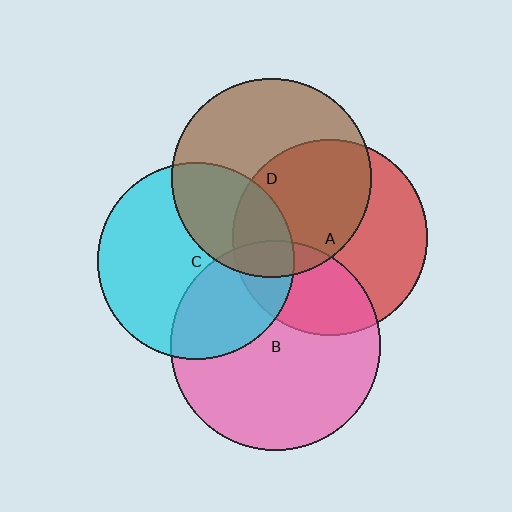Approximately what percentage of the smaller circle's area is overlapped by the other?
Approximately 10%.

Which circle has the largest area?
Circle B (pink).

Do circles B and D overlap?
Yes.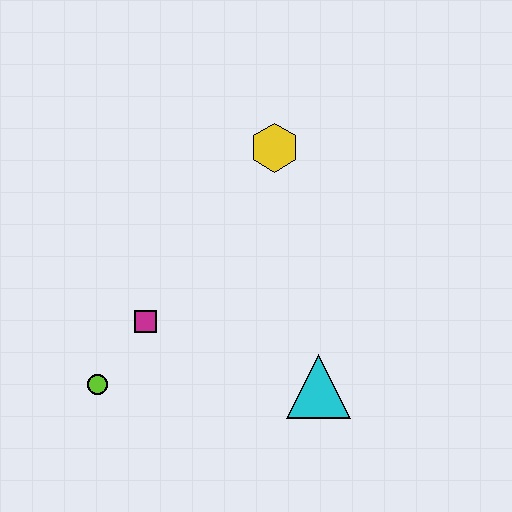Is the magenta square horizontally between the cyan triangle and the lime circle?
Yes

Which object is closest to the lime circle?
The magenta square is closest to the lime circle.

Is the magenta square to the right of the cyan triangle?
No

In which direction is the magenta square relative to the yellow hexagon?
The magenta square is below the yellow hexagon.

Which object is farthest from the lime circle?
The yellow hexagon is farthest from the lime circle.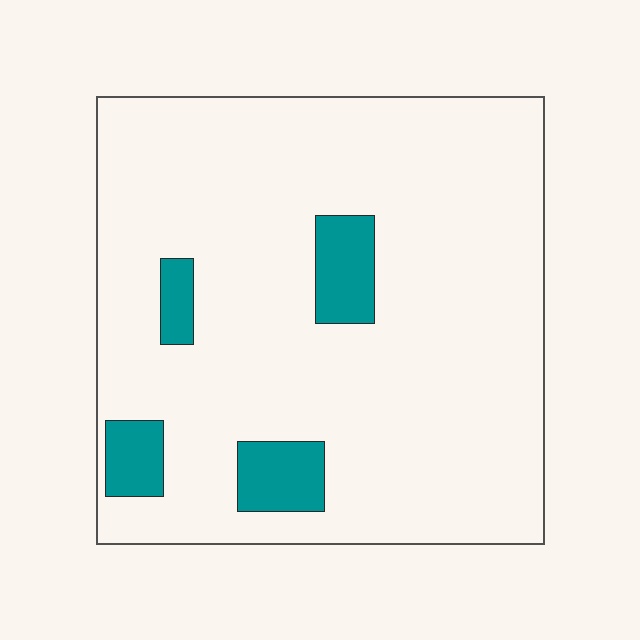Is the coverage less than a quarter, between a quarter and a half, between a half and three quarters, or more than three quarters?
Less than a quarter.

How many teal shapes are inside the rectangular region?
4.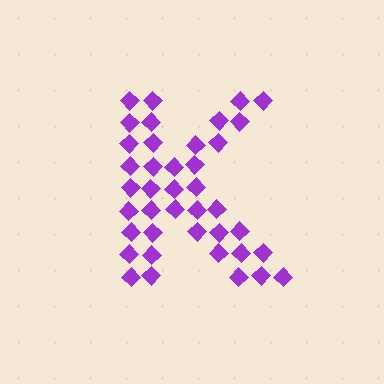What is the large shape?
The large shape is the letter K.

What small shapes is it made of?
It is made of small diamonds.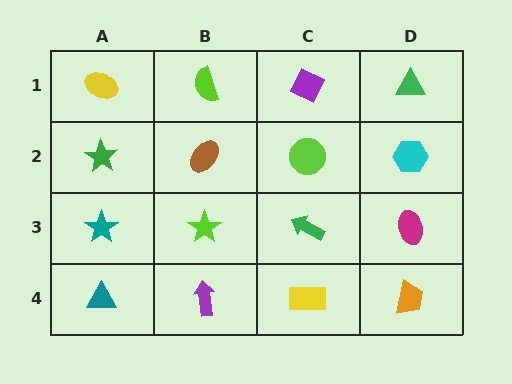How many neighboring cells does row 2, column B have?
4.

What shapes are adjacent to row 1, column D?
A cyan hexagon (row 2, column D), a purple diamond (row 1, column C).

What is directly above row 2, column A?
A yellow ellipse.